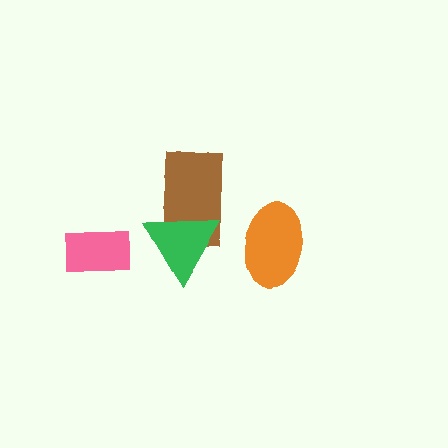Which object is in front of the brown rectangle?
The green triangle is in front of the brown rectangle.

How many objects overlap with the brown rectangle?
1 object overlaps with the brown rectangle.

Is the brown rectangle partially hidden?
Yes, it is partially covered by another shape.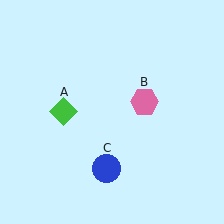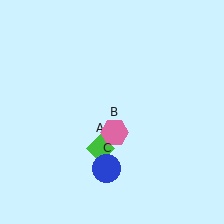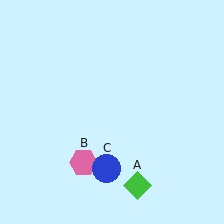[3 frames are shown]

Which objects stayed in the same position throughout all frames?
Blue circle (object C) remained stationary.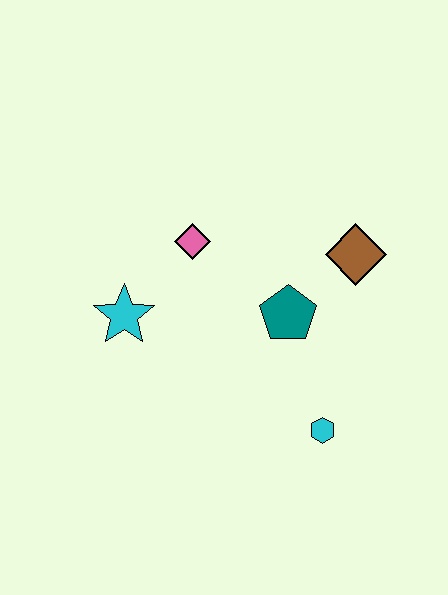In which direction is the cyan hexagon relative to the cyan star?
The cyan hexagon is to the right of the cyan star.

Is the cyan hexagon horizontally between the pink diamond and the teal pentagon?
No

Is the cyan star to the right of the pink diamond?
No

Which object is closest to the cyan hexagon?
The teal pentagon is closest to the cyan hexagon.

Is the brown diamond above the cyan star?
Yes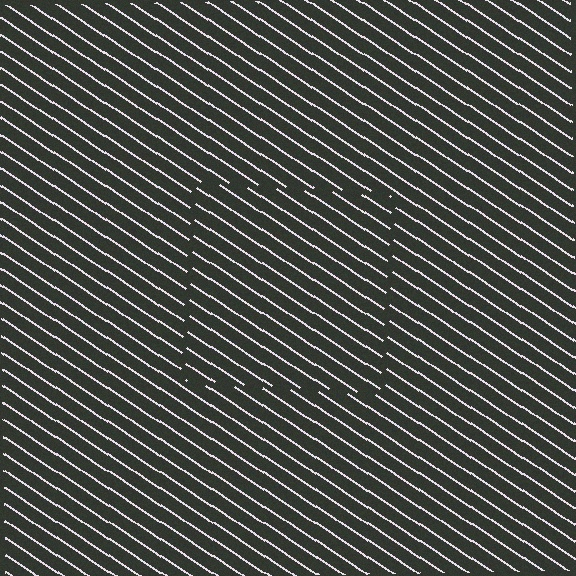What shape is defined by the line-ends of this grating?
An illusory square. The interior of the shape contains the same grating, shifted by half a period — the contour is defined by the phase discontinuity where line-ends from the inner and outer gratings abut.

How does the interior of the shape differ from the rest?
The interior of the shape contains the same grating, shifted by half a period — the contour is defined by the phase discontinuity where line-ends from the inner and outer gratings abut.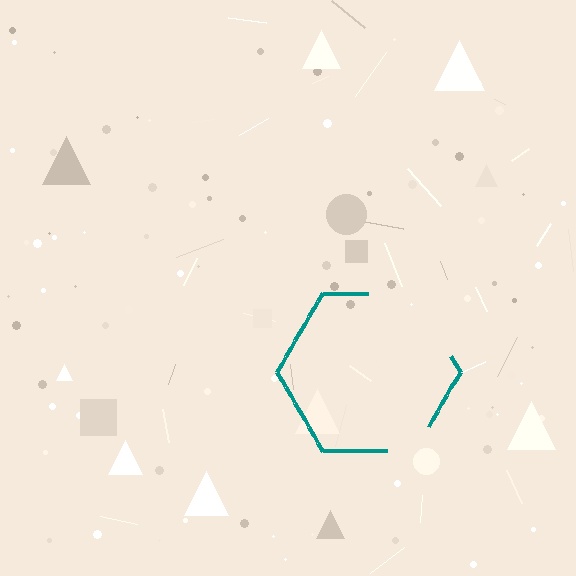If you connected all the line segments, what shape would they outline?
They would outline a hexagon.